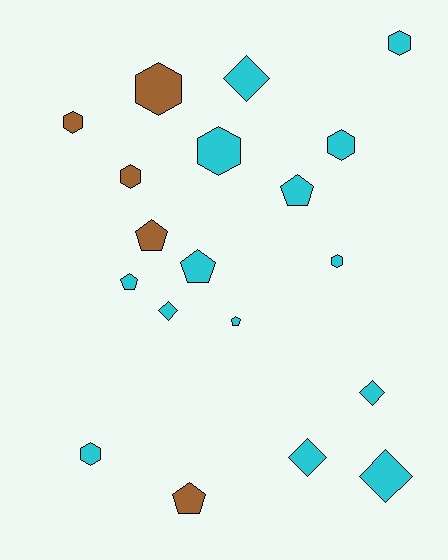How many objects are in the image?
There are 19 objects.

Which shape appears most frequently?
Hexagon, with 8 objects.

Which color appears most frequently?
Cyan, with 14 objects.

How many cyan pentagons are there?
There are 4 cyan pentagons.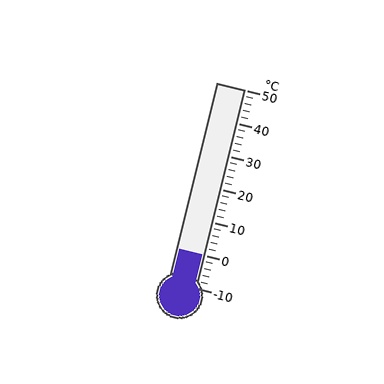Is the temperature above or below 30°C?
The temperature is below 30°C.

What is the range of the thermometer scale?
The thermometer scale ranges from -10°C to 50°C.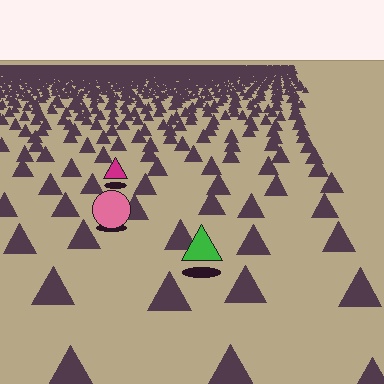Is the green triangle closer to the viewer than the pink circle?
Yes. The green triangle is closer — you can tell from the texture gradient: the ground texture is coarser near it.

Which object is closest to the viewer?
The green triangle is closest. The texture marks near it are larger and more spread out.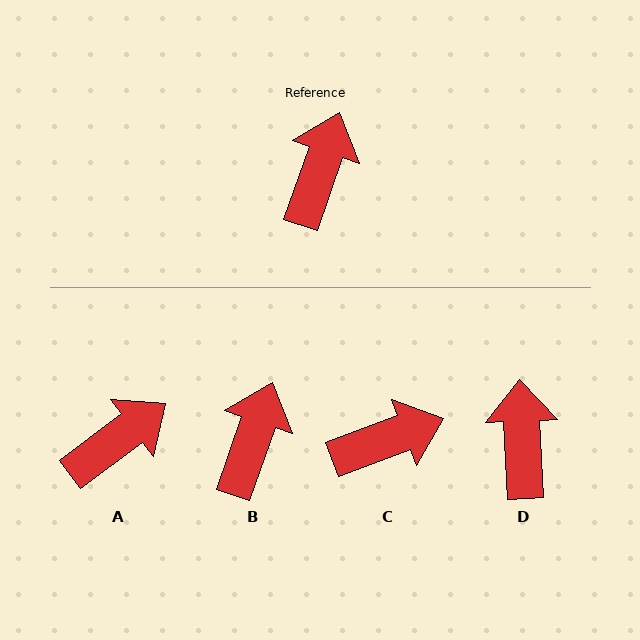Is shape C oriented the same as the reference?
No, it is off by about 50 degrees.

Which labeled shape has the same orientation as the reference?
B.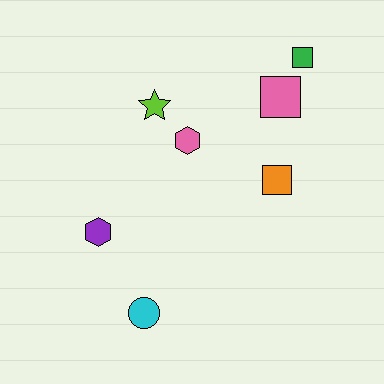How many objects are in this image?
There are 7 objects.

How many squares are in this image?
There are 3 squares.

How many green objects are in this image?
There is 1 green object.